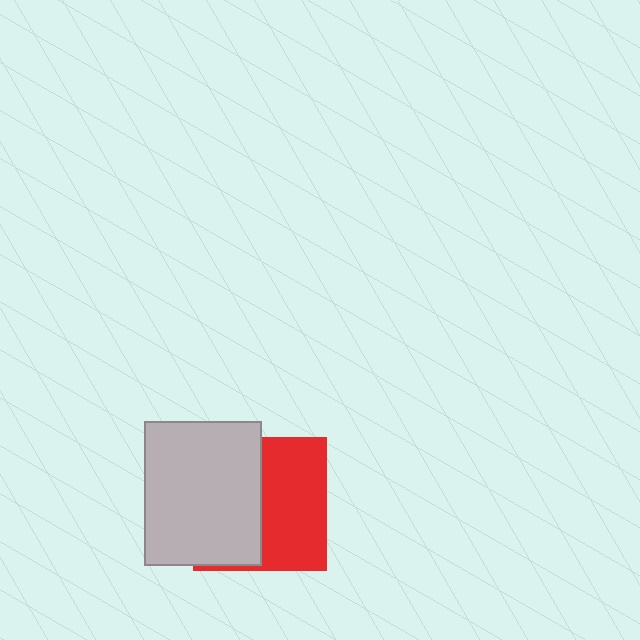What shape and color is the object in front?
The object in front is a light gray rectangle.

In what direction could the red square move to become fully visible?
The red square could move right. That would shift it out from behind the light gray rectangle entirely.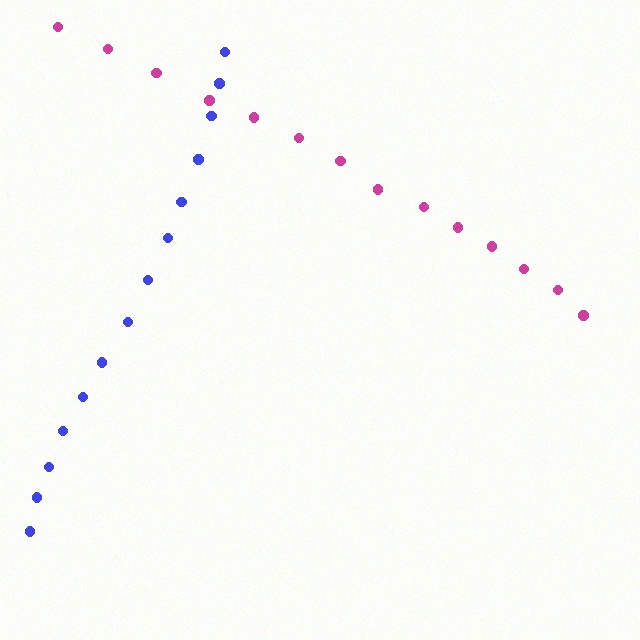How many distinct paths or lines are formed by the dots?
There are 2 distinct paths.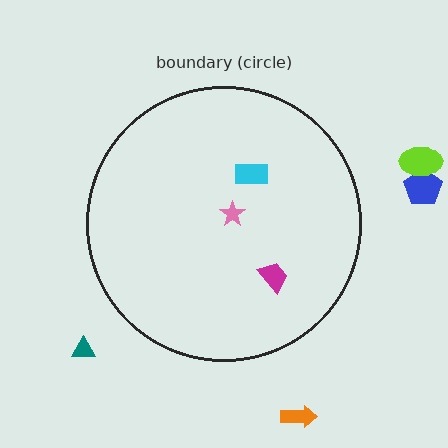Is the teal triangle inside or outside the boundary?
Outside.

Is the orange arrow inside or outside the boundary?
Outside.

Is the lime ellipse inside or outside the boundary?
Outside.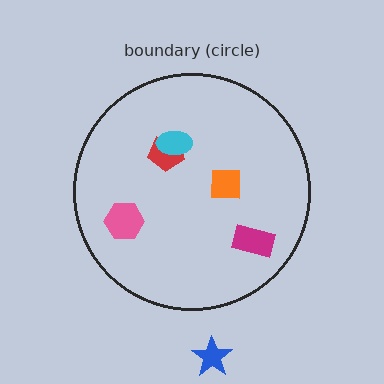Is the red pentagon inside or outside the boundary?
Inside.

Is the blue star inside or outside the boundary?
Outside.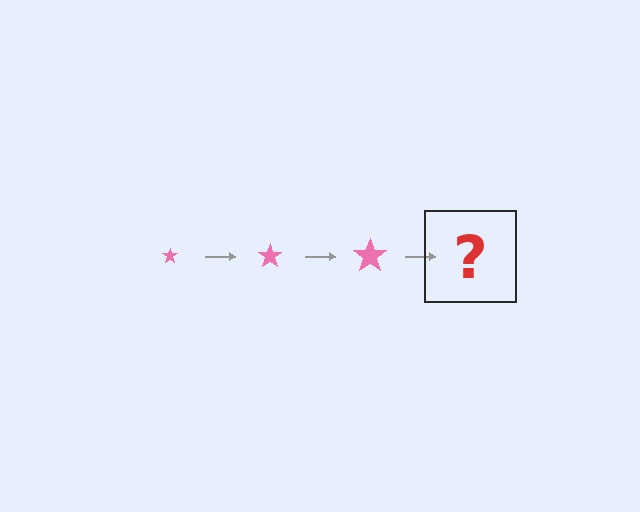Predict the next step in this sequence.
The next step is a pink star, larger than the previous one.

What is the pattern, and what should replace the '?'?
The pattern is that the star gets progressively larger each step. The '?' should be a pink star, larger than the previous one.